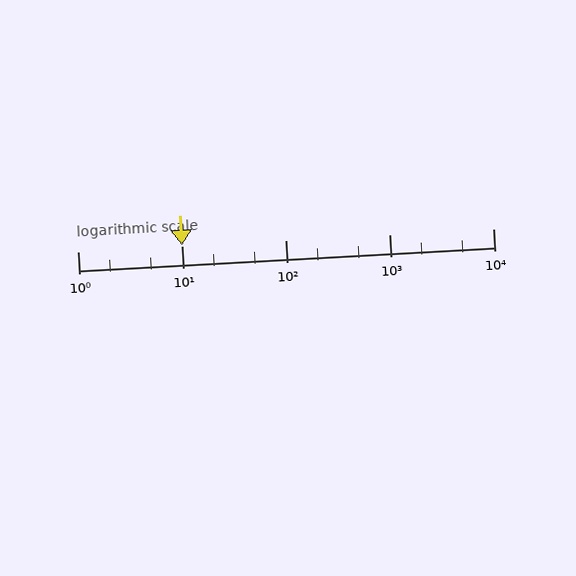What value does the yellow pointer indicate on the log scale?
The pointer indicates approximately 10.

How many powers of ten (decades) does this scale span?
The scale spans 4 decades, from 1 to 10000.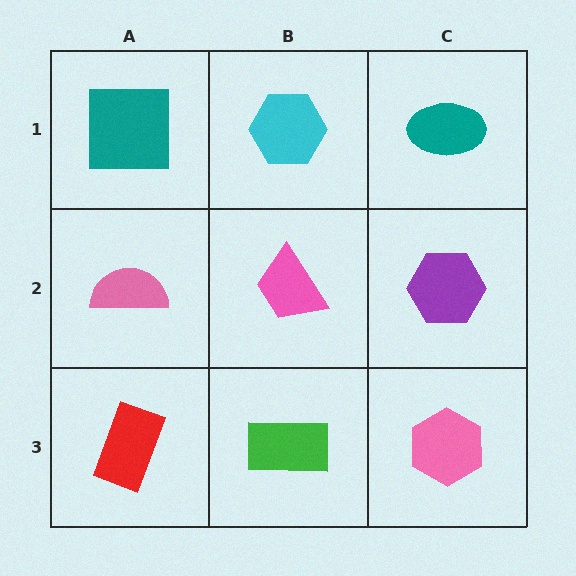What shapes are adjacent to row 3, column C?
A purple hexagon (row 2, column C), a green rectangle (row 3, column B).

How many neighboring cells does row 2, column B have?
4.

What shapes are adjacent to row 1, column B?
A pink trapezoid (row 2, column B), a teal square (row 1, column A), a teal ellipse (row 1, column C).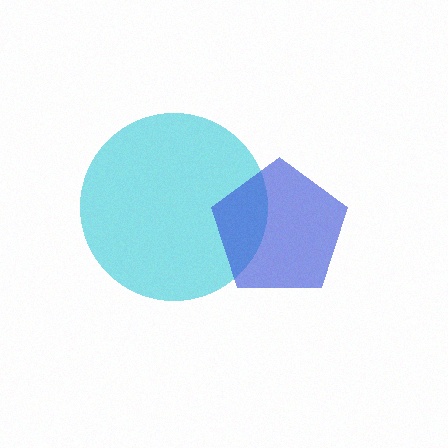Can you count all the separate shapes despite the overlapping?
Yes, there are 2 separate shapes.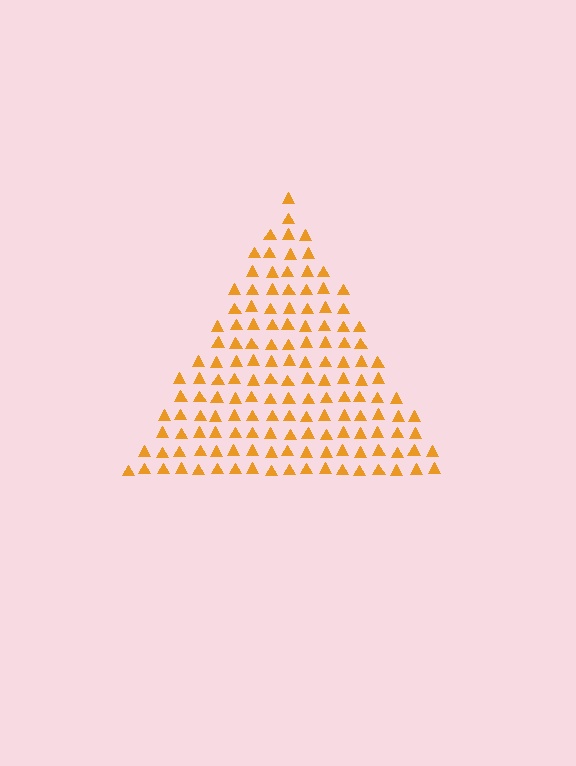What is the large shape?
The large shape is a triangle.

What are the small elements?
The small elements are triangles.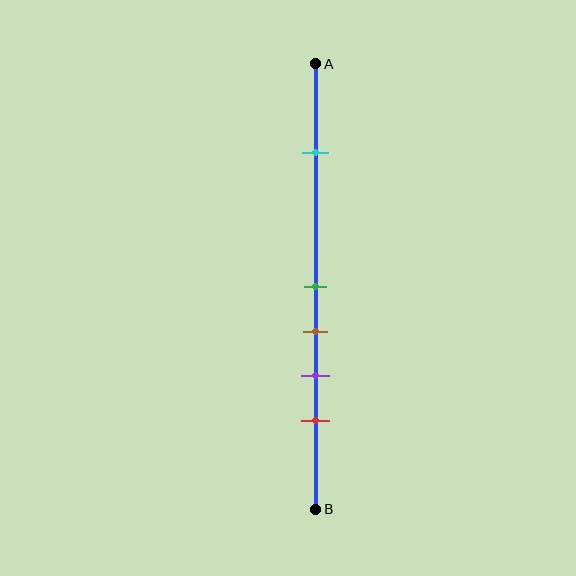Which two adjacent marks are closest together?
The green and brown marks are the closest adjacent pair.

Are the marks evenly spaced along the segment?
No, the marks are not evenly spaced.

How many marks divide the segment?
There are 5 marks dividing the segment.